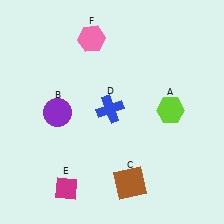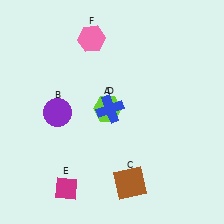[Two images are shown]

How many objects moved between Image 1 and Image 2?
1 object moved between the two images.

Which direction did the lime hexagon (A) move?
The lime hexagon (A) moved left.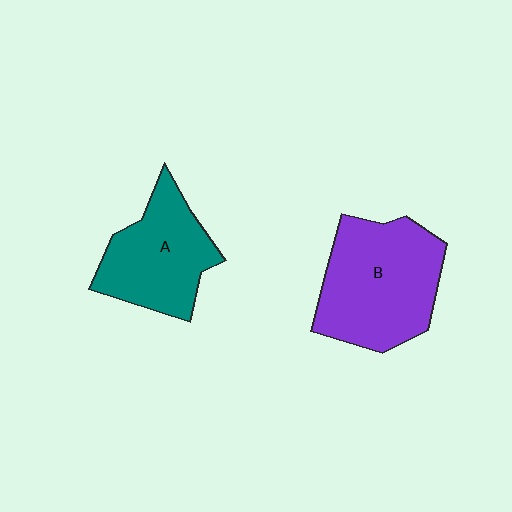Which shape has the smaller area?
Shape A (teal).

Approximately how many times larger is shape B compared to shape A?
Approximately 1.3 times.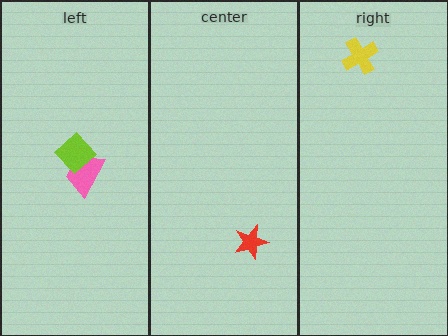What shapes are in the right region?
The yellow cross.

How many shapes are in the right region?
1.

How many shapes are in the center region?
1.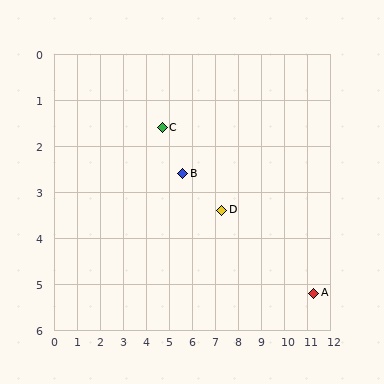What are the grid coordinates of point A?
Point A is at approximately (11.3, 5.2).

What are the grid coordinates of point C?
Point C is at approximately (4.7, 1.6).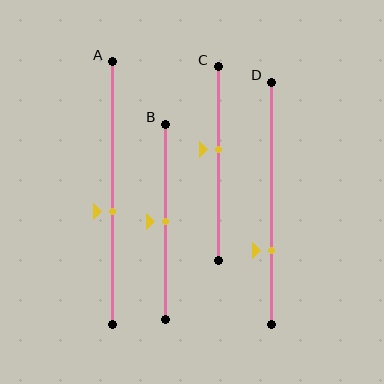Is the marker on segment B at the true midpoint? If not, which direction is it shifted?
Yes, the marker on segment B is at the true midpoint.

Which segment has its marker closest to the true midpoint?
Segment B has its marker closest to the true midpoint.